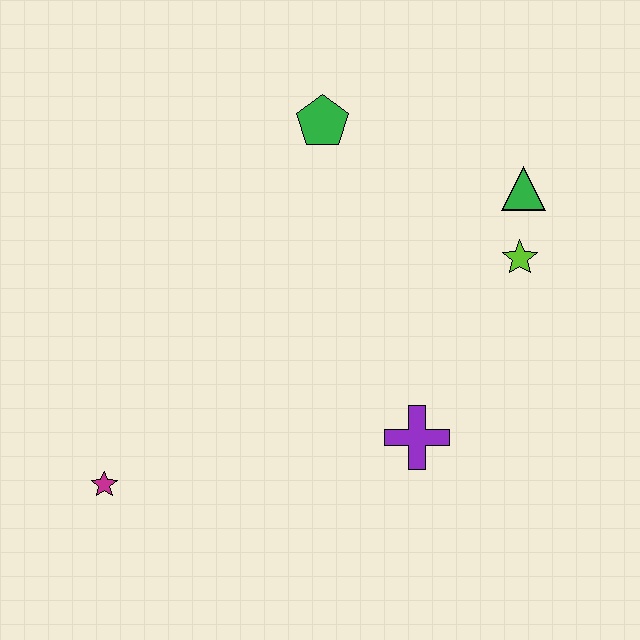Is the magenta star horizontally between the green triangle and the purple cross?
No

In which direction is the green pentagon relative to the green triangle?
The green pentagon is to the left of the green triangle.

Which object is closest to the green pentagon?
The green triangle is closest to the green pentagon.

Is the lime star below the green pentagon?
Yes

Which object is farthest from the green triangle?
The magenta star is farthest from the green triangle.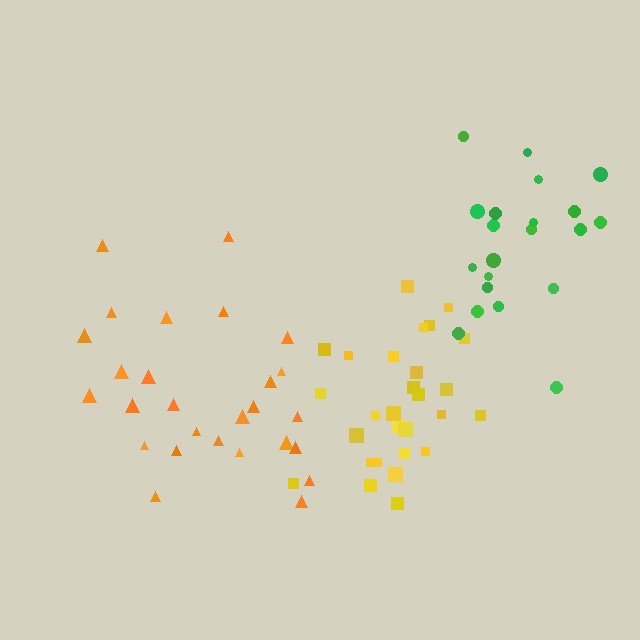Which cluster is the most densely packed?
Orange.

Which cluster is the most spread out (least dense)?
Green.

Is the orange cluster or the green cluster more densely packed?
Orange.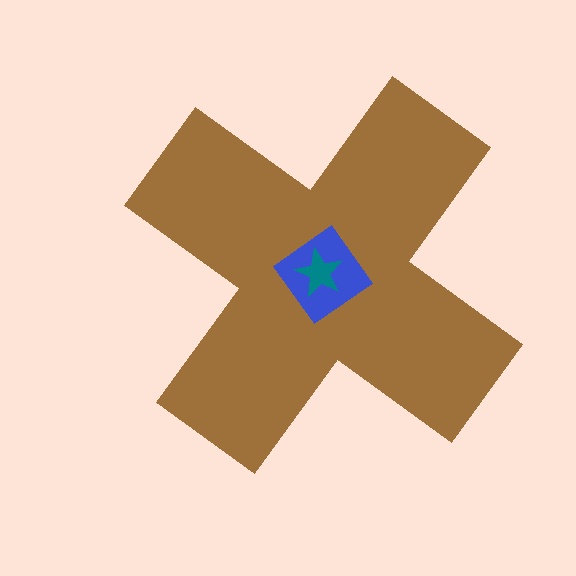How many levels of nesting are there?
3.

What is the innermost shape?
The teal star.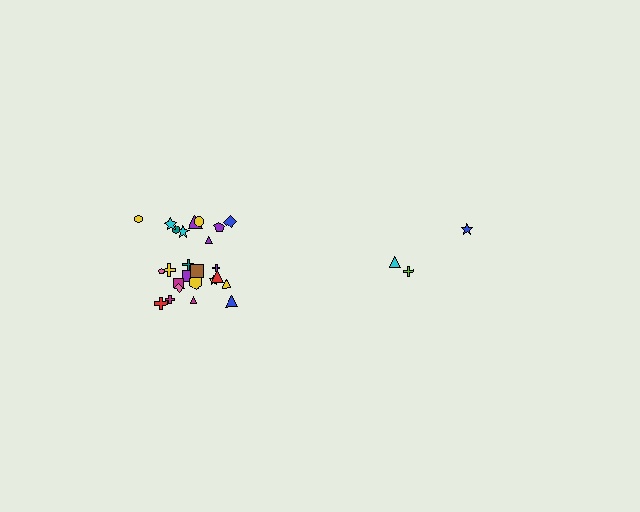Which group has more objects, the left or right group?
The left group.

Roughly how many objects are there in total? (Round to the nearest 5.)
Roughly 30 objects in total.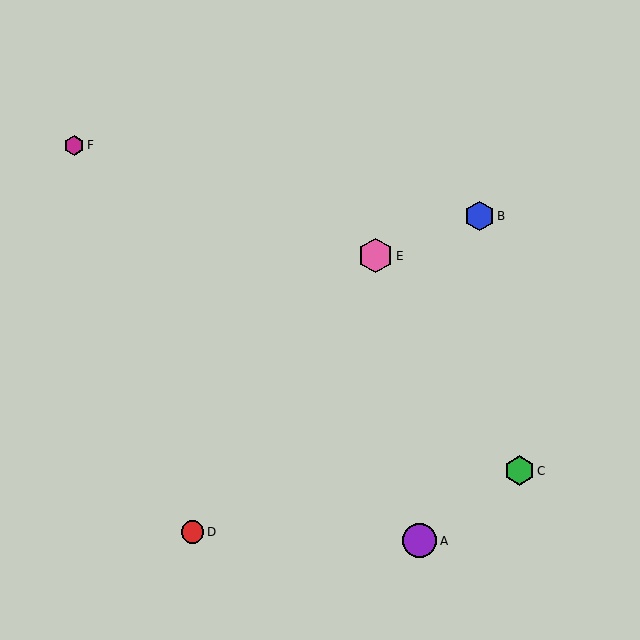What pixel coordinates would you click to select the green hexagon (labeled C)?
Click at (519, 471) to select the green hexagon C.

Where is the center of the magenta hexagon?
The center of the magenta hexagon is at (74, 145).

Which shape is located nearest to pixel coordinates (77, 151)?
The magenta hexagon (labeled F) at (74, 145) is nearest to that location.